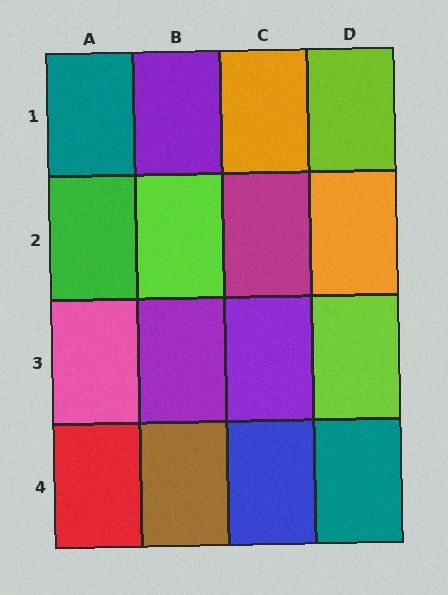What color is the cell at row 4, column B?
Brown.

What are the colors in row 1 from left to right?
Teal, purple, orange, lime.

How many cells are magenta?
1 cell is magenta.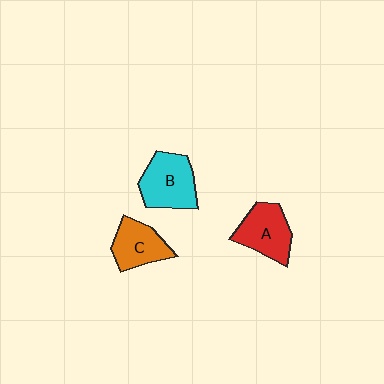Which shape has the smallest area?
Shape C (orange).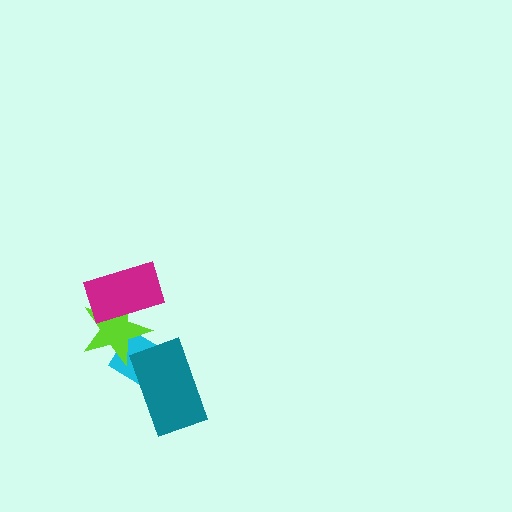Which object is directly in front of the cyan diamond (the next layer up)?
The lime star is directly in front of the cyan diamond.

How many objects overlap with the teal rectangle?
1 object overlaps with the teal rectangle.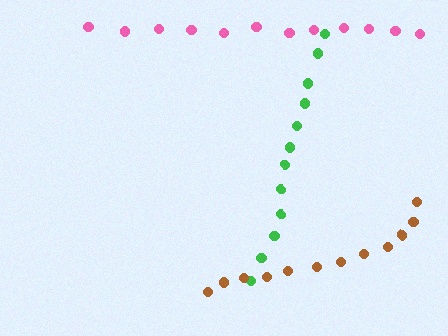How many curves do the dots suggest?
There are 3 distinct paths.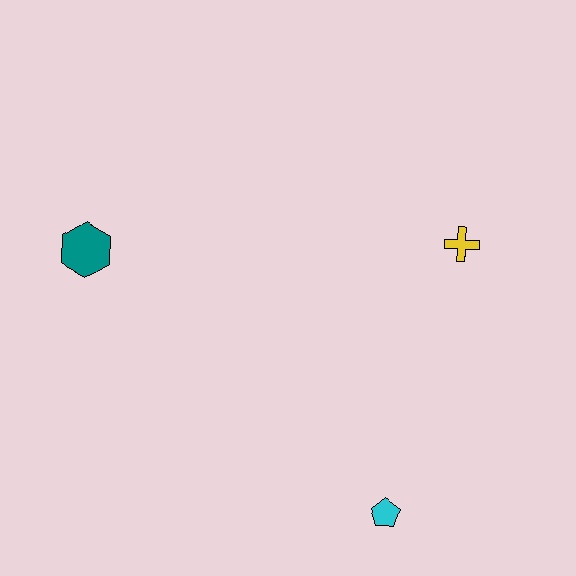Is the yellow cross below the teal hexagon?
No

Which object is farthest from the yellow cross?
The teal hexagon is farthest from the yellow cross.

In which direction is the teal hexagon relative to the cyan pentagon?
The teal hexagon is to the left of the cyan pentagon.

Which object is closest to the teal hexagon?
The yellow cross is closest to the teal hexagon.